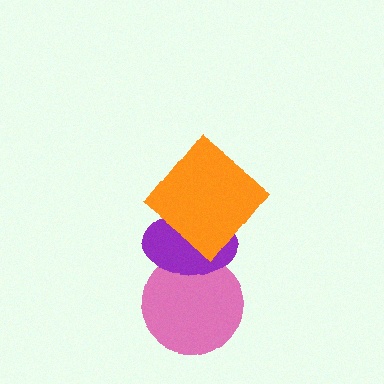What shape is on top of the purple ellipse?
The orange diamond is on top of the purple ellipse.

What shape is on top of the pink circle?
The purple ellipse is on top of the pink circle.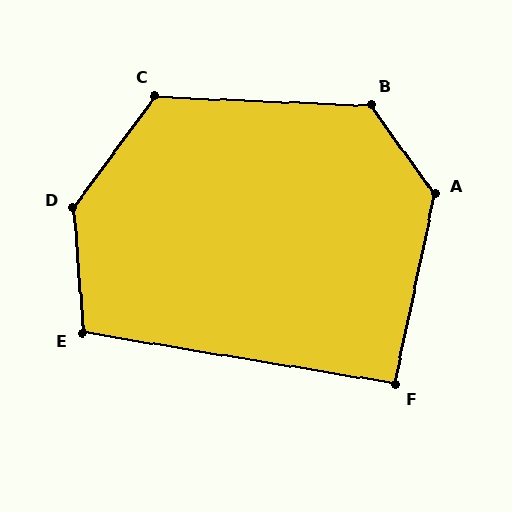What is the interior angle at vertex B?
Approximately 128 degrees (obtuse).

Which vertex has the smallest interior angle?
F, at approximately 92 degrees.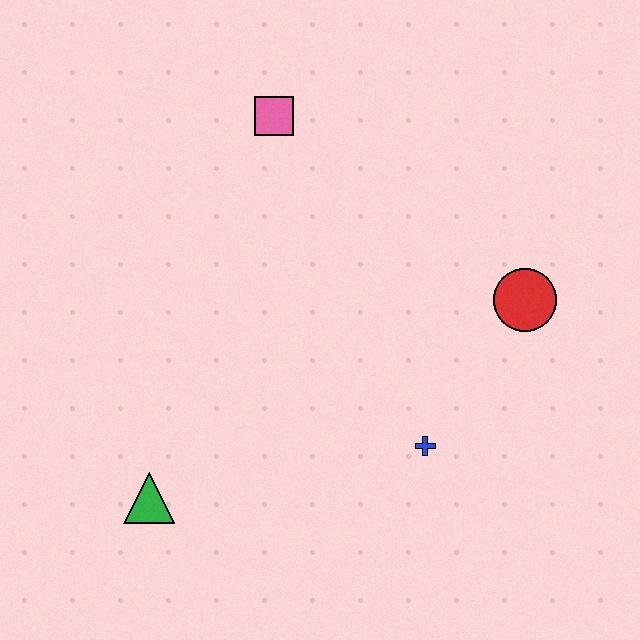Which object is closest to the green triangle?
The blue cross is closest to the green triangle.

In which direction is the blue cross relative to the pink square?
The blue cross is below the pink square.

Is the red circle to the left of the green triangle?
No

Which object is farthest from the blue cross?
The pink square is farthest from the blue cross.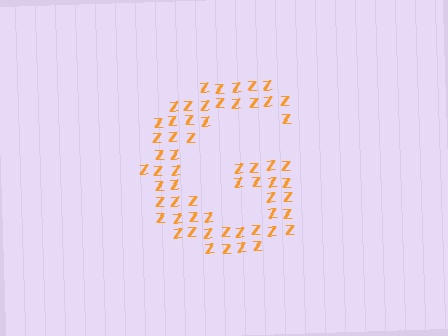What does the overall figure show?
The overall figure shows the letter G.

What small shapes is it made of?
It is made of small letter Z's.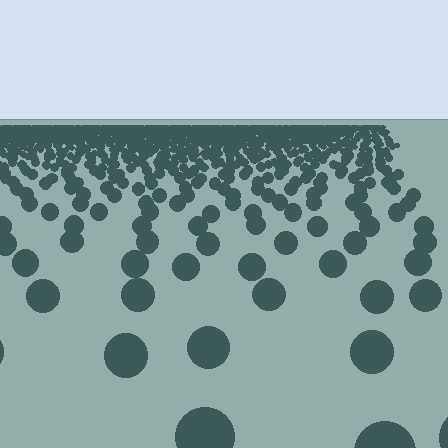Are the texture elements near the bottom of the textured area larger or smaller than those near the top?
Larger. Near the bottom, elements are closer to the viewer and appear at a bigger on-screen size.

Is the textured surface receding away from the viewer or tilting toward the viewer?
The surface is receding away from the viewer. Texture elements get smaller and denser toward the top.